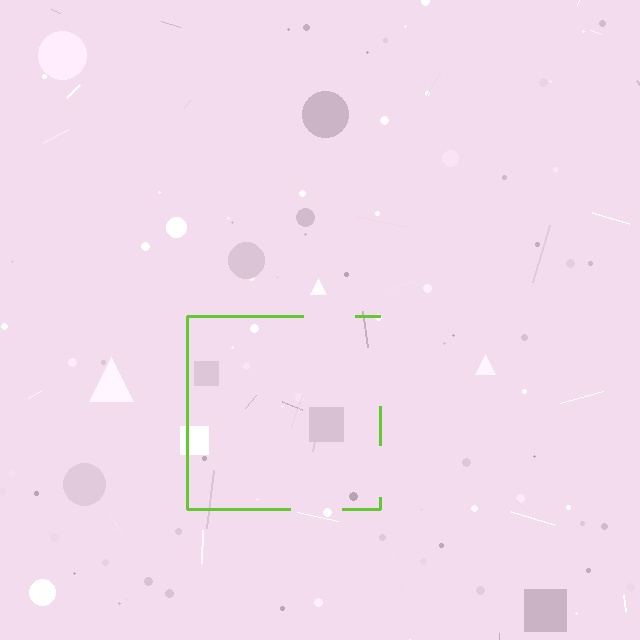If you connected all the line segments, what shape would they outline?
They would outline a square.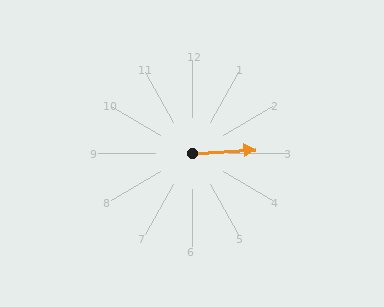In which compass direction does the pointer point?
East.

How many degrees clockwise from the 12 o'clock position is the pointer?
Approximately 86 degrees.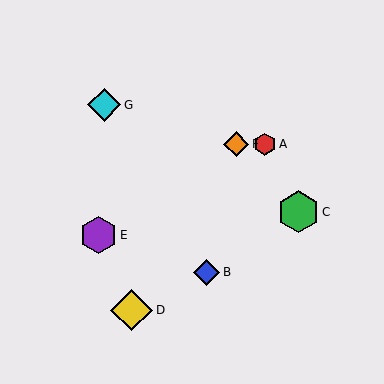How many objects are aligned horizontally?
2 objects (A, F) are aligned horizontally.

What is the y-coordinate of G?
Object G is at y≈105.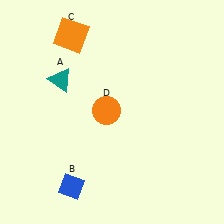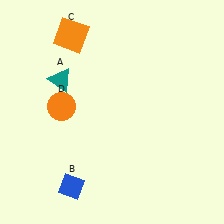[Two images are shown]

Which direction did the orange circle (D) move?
The orange circle (D) moved left.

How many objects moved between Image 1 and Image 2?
1 object moved between the two images.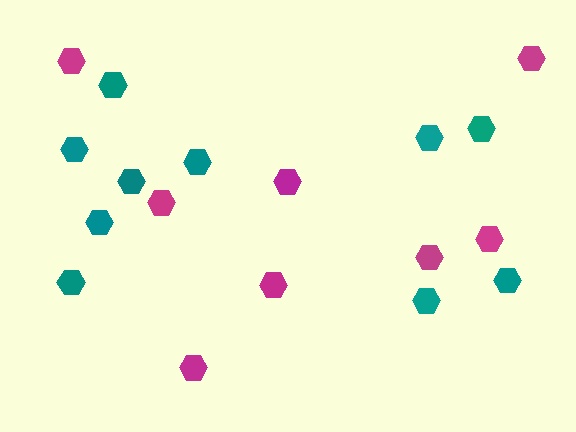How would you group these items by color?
There are 2 groups: one group of magenta hexagons (8) and one group of teal hexagons (10).